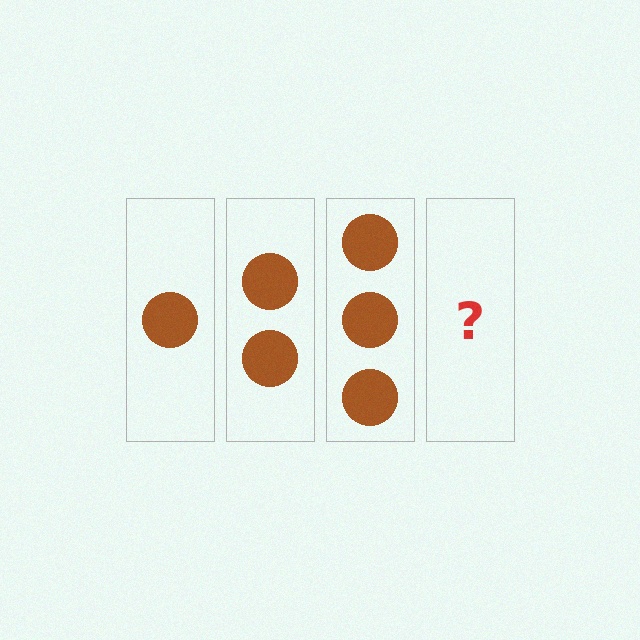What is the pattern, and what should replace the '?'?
The pattern is that each step adds one more circle. The '?' should be 4 circles.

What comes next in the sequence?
The next element should be 4 circles.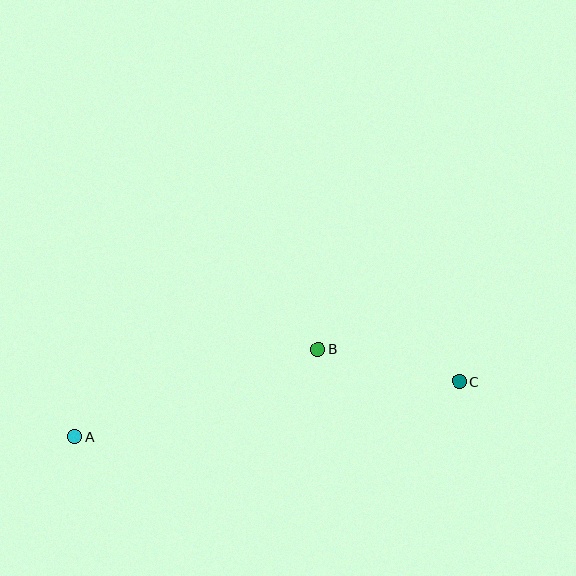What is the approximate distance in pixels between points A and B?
The distance between A and B is approximately 259 pixels.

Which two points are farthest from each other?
Points A and C are farthest from each other.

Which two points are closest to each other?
Points B and C are closest to each other.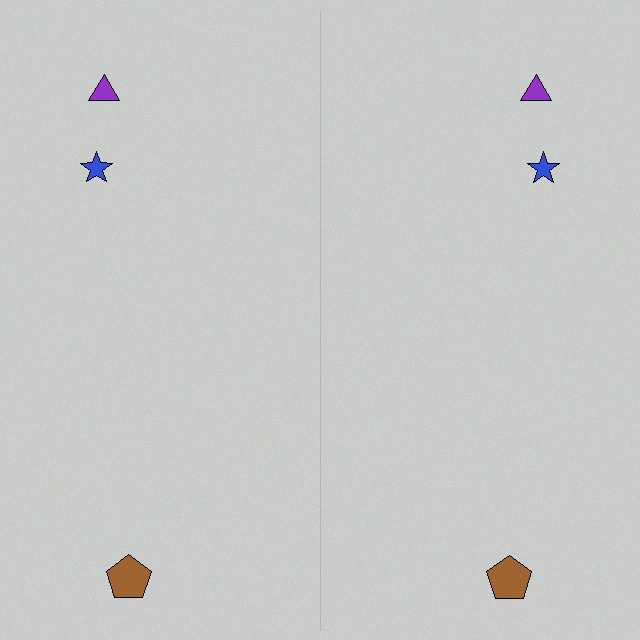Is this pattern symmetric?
Yes, this pattern has bilateral (reflection) symmetry.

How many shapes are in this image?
There are 6 shapes in this image.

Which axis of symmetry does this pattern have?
The pattern has a vertical axis of symmetry running through the center of the image.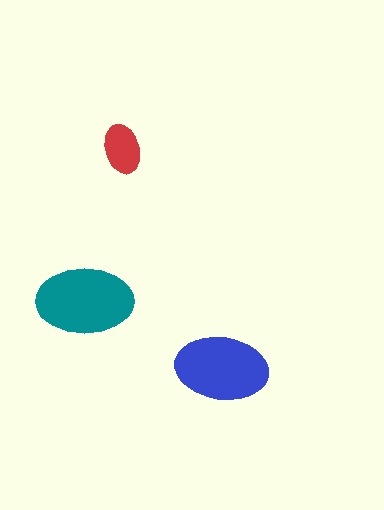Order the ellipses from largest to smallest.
the teal one, the blue one, the red one.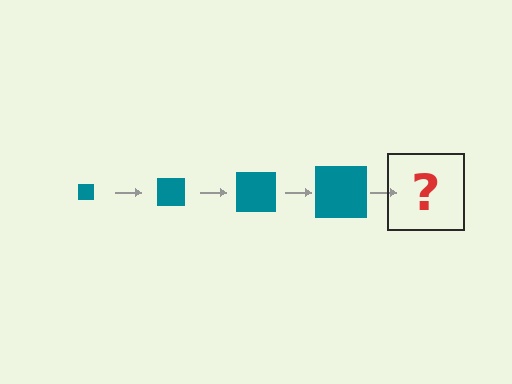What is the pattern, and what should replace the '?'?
The pattern is that the square gets progressively larger each step. The '?' should be a teal square, larger than the previous one.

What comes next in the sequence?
The next element should be a teal square, larger than the previous one.